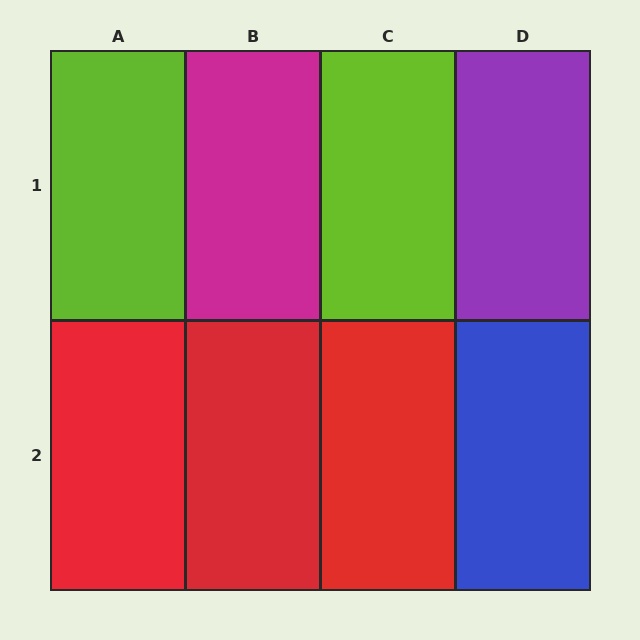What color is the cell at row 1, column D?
Purple.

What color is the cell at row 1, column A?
Lime.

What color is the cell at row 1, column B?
Magenta.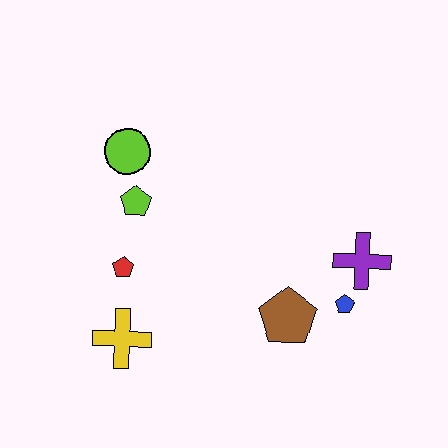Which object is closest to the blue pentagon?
The purple cross is closest to the blue pentagon.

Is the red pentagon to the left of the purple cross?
Yes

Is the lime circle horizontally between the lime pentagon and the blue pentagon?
No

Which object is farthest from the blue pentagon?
The lime circle is farthest from the blue pentagon.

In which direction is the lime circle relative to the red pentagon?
The lime circle is above the red pentagon.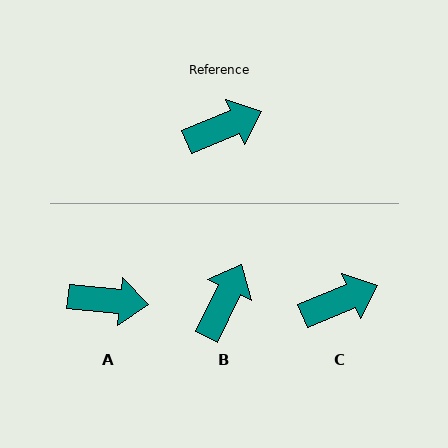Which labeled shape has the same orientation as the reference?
C.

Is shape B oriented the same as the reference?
No, it is off by about 42 degrees.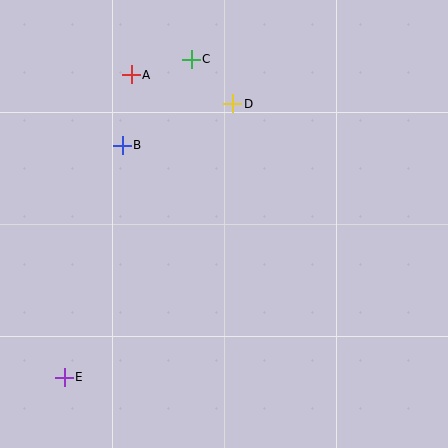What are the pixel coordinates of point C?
Point C is at (191, 59).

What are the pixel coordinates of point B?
Point B is at (122, 145).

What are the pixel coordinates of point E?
Point E is at (64, 377).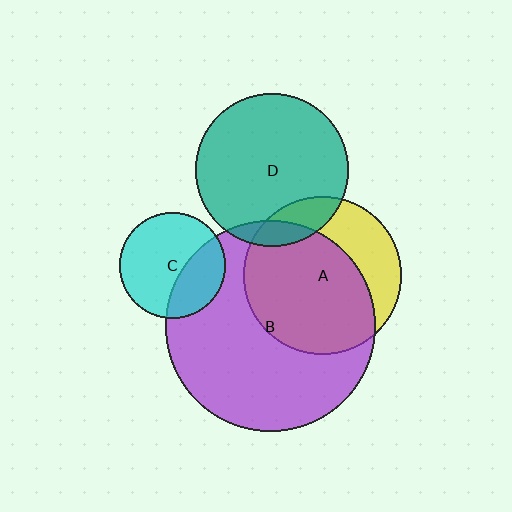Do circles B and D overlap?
Yes.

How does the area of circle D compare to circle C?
Approximately 2.1 times.